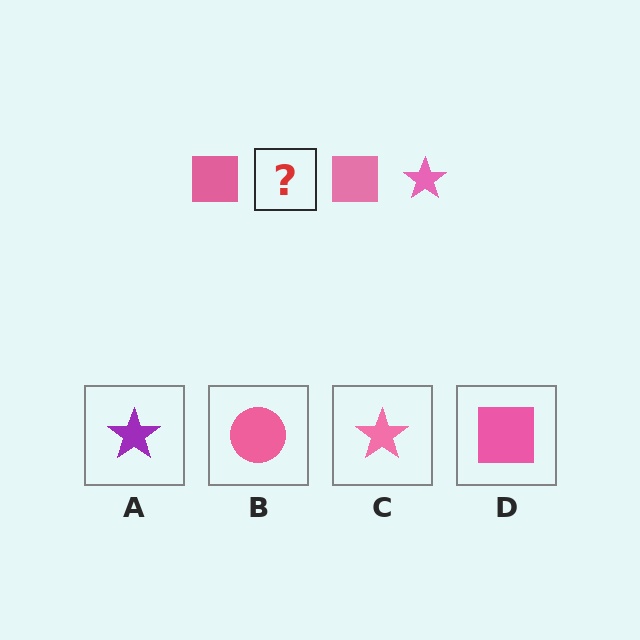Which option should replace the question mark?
Option C.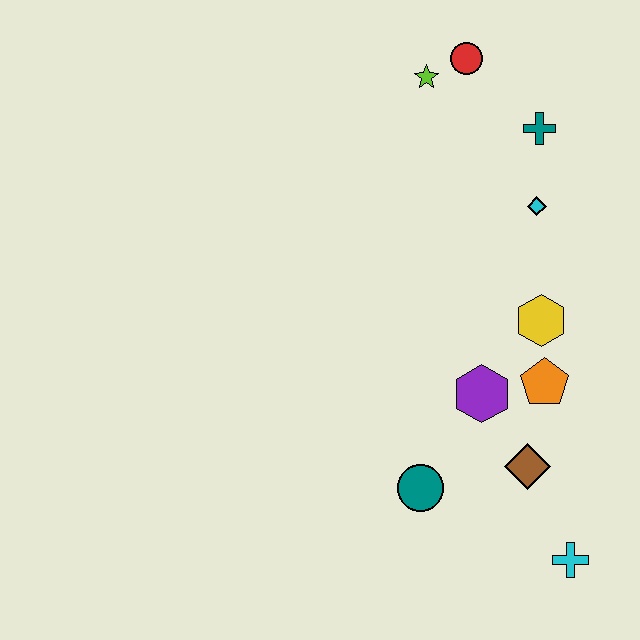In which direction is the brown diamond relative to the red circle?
The brown diamond is below the red circle.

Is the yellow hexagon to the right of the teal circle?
Yes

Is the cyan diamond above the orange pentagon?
Yes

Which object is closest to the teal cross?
The cyan diamond is closest to the teal cross.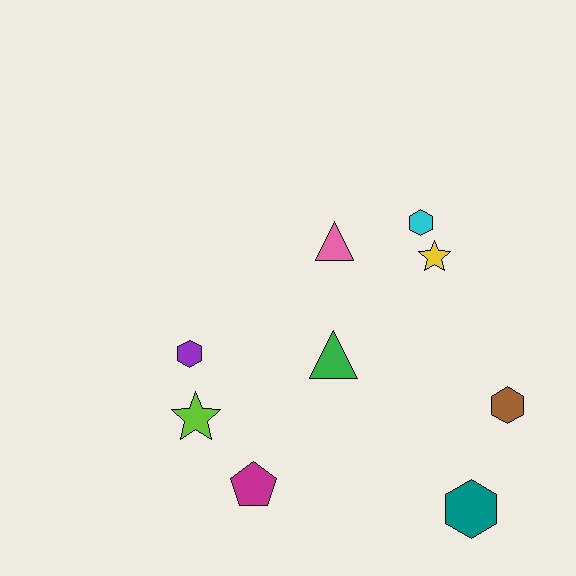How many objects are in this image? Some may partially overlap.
There are 9 objects.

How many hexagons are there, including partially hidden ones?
There are 4 hexagons.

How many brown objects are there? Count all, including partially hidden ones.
There is 1 brown object.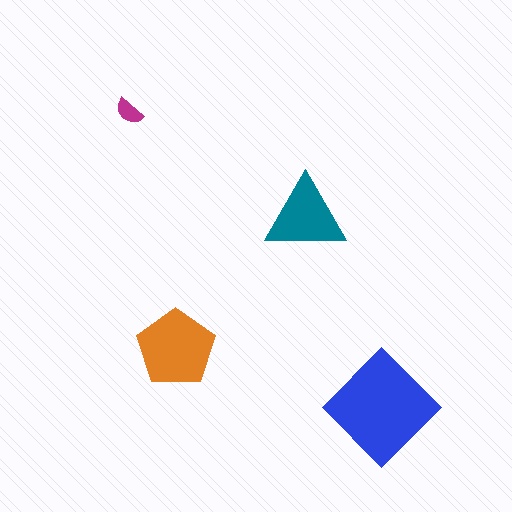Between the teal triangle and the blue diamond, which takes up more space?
The blue diamond.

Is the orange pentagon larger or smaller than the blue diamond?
Smaller.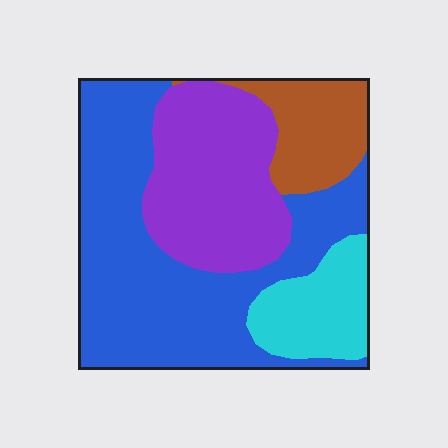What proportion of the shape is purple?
Purple takes up between a sixth and a third of the shape.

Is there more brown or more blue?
Blue.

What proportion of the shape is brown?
Brown covers around 15% of the shape.